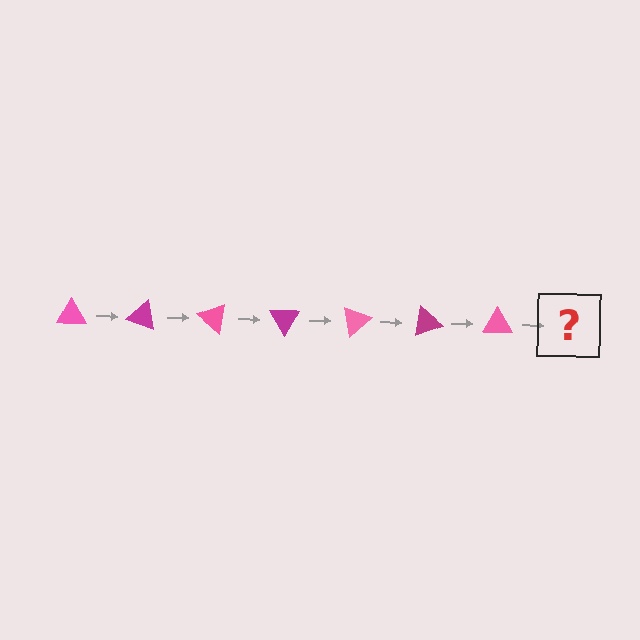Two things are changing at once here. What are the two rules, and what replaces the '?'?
The two rules are that it rotates 20 degrees each step and the color cycles through pink and magenta. The '?' should be a magenta triangle, rotated 140 degrees from the start.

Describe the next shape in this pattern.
It should be a magenta triangle, rotated 140 degrees from the start.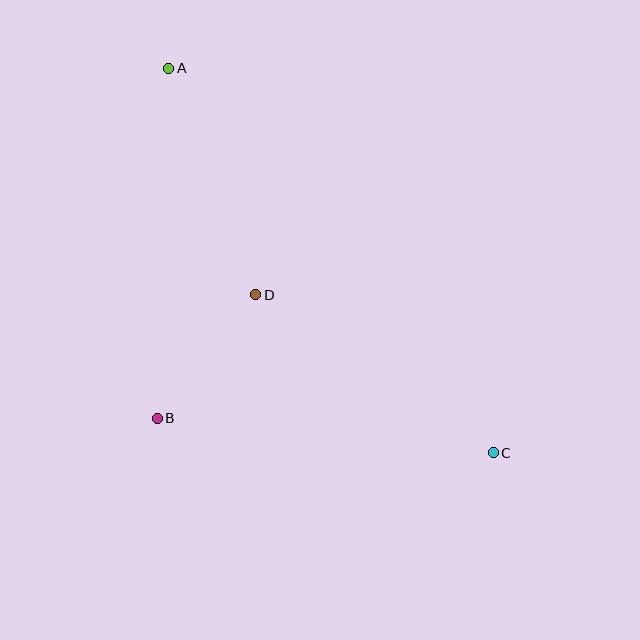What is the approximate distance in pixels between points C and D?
The distance between C and D is approximately 285 pixels.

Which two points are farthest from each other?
Points A and C are farthest from each other.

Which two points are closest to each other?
Points B and D are closest to each other.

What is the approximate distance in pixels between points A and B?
The distance between A and B is approximately 350 pixels.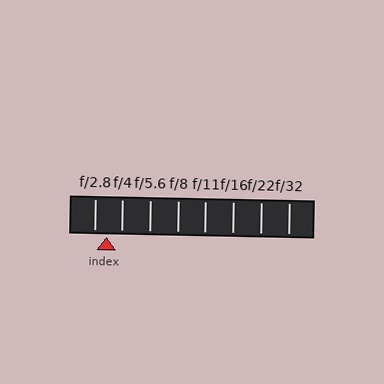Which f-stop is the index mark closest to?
The index mark is closest to f/2.8.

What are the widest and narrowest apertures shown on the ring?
The widest aperture shown is f/2.8 and the narrowest is f/32.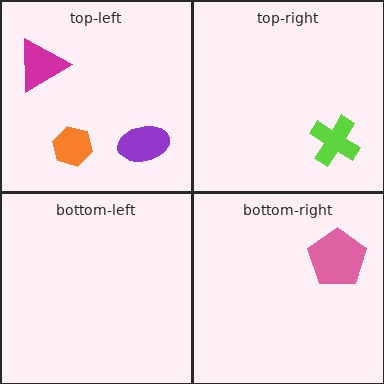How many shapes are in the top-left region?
3.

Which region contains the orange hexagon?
The top-left region.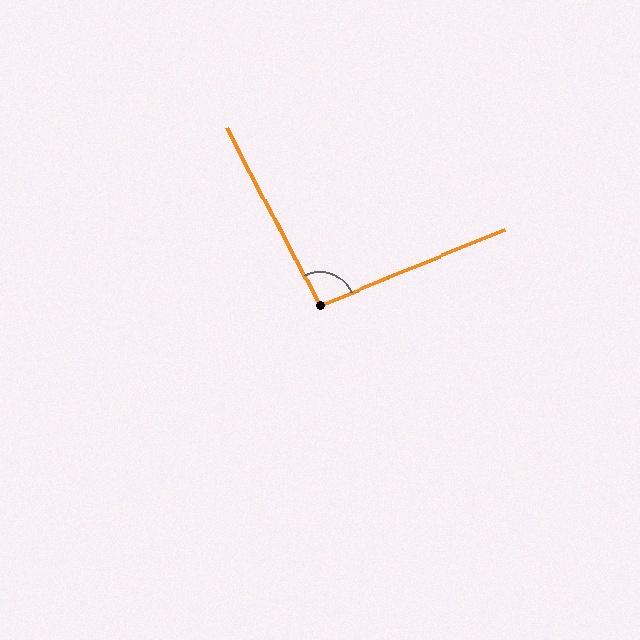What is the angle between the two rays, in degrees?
Approximately 95 degrees.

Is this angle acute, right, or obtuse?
It is obtuse.